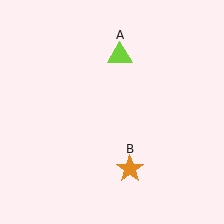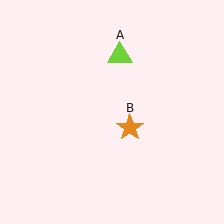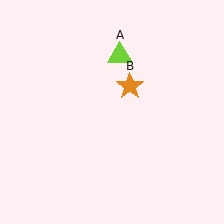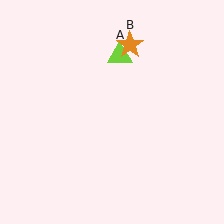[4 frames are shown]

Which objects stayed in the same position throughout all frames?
Lime triangle (object A) remained stationary.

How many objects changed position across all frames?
1 object changed position: orange star (object B).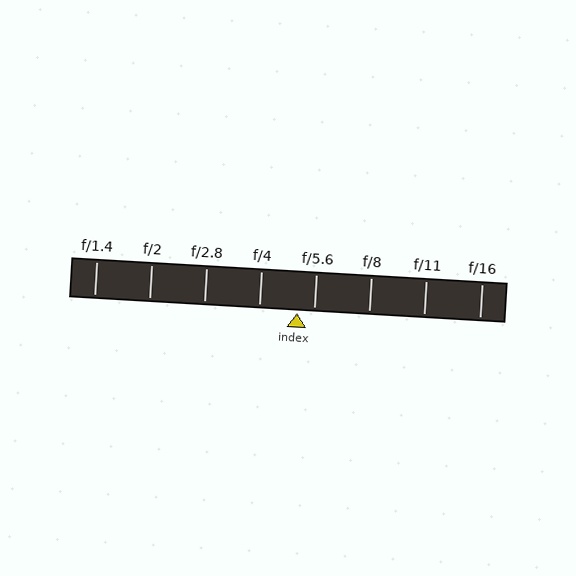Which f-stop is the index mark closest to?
The index mark is closest to f/5.6.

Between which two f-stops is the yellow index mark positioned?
The index mark is between f/4 and f/5.6.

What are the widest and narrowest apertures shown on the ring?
The widest aperture shown is f/1.4 and the narrowest is f/16.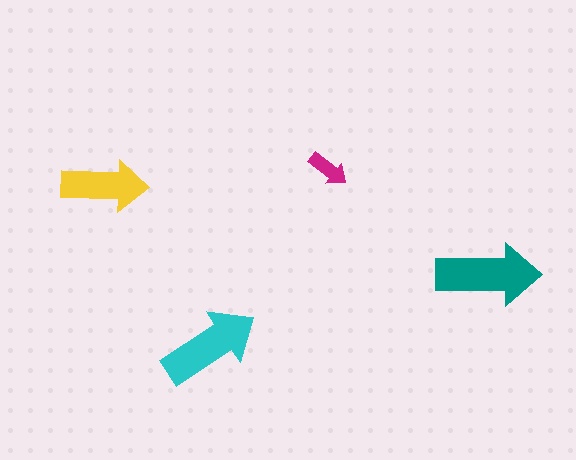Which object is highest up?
The magenta arrow is topmost.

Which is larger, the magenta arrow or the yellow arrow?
The yellow one.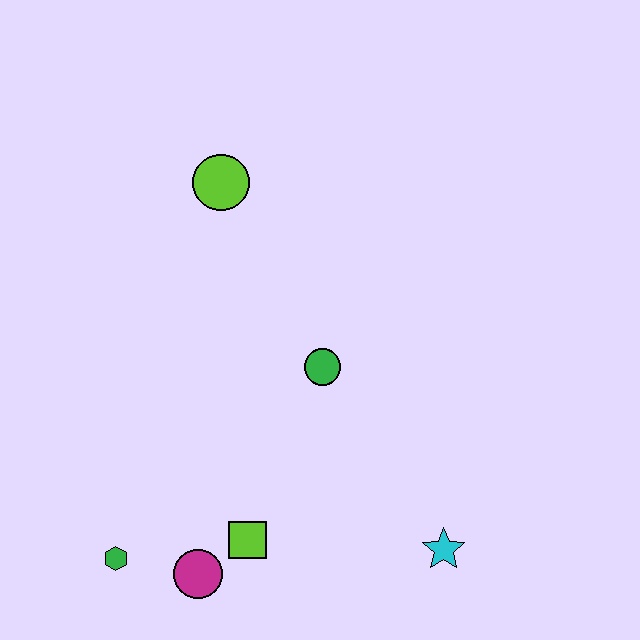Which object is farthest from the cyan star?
The lime circle is farthest from the cyan star.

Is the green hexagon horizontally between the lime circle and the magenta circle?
No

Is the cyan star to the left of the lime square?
No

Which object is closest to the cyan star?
The lime square is closest to the cyan star.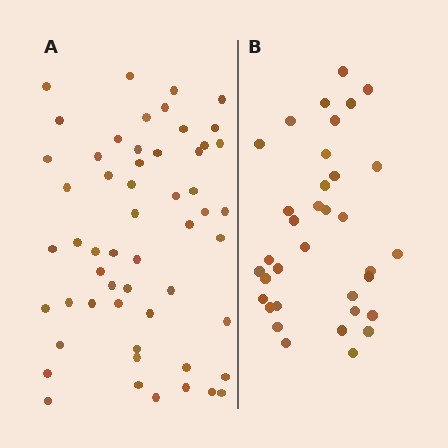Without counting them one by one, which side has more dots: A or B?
Region A (the left region) has more dots.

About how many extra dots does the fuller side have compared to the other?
Region A has approximately 20 more dots than region B.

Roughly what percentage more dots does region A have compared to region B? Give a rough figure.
About 55% more.